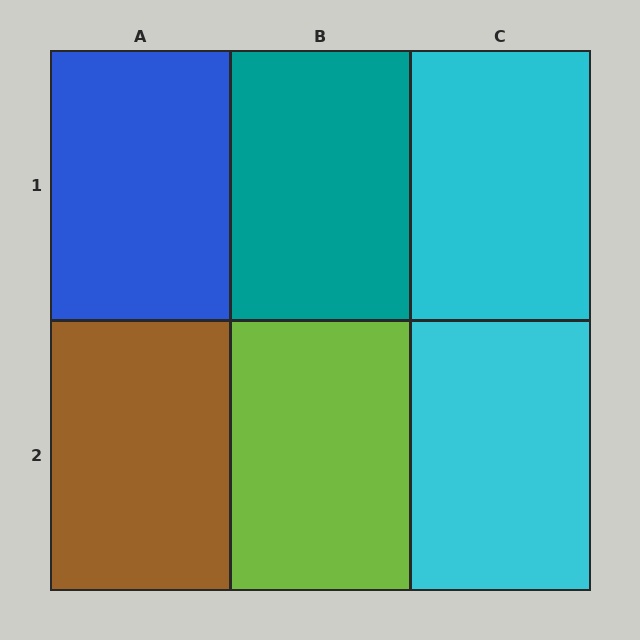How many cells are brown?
1 cell is brown.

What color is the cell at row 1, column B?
Teal.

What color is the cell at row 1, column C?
Cyan.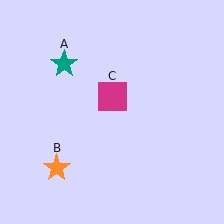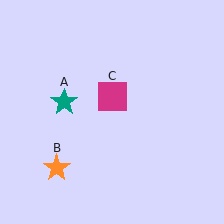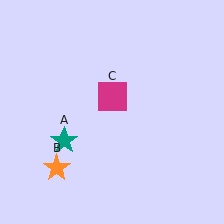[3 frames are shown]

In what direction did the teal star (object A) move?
The teal star (object A) moved down.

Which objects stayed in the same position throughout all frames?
Orange star (object B) and magenta square (object C) remained stationary.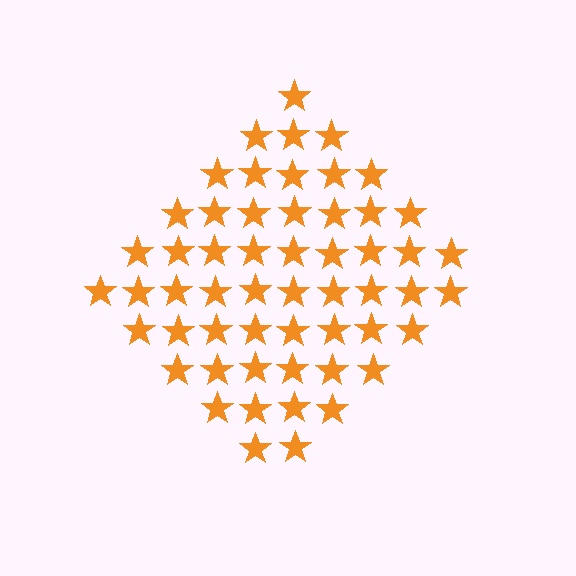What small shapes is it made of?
It is made of small stars.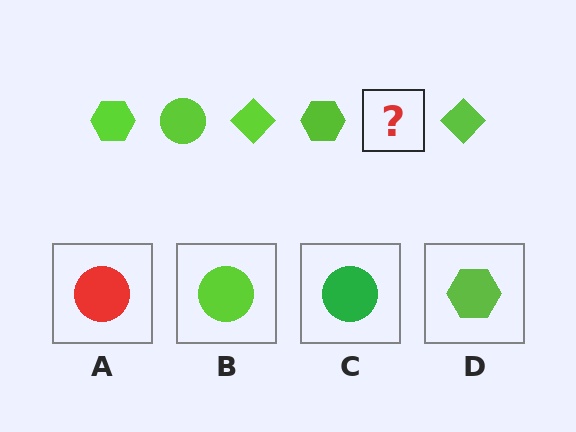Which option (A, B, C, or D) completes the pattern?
B.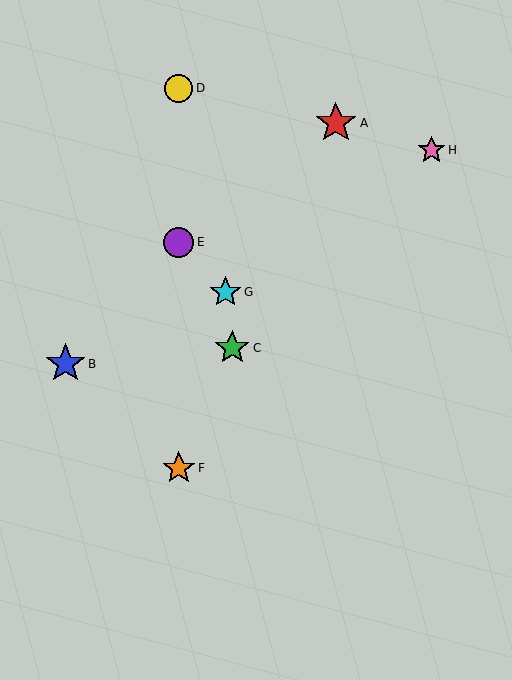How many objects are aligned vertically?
3 objects (D, E, F) are aligned vertically.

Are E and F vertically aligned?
Yes, both are at x≈179.